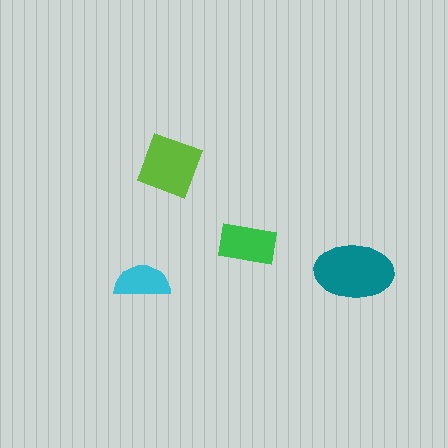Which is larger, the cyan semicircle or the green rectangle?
The green rectangle.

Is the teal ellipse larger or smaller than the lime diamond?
Larger.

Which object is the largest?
The teal ellipse.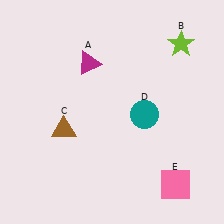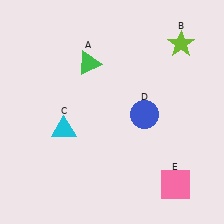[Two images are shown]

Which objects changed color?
A changed from magenta to green. C changed from brown to cyan. D changed from teal to blue.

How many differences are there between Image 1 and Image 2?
There are 3 differences between the two images.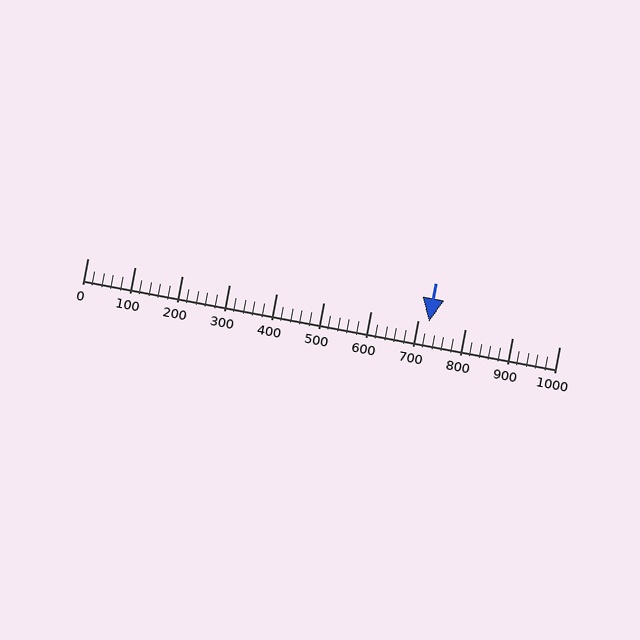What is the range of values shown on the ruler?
The ruler shows values from 0 to 1000.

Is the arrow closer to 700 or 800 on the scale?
The arrow is closer to 700.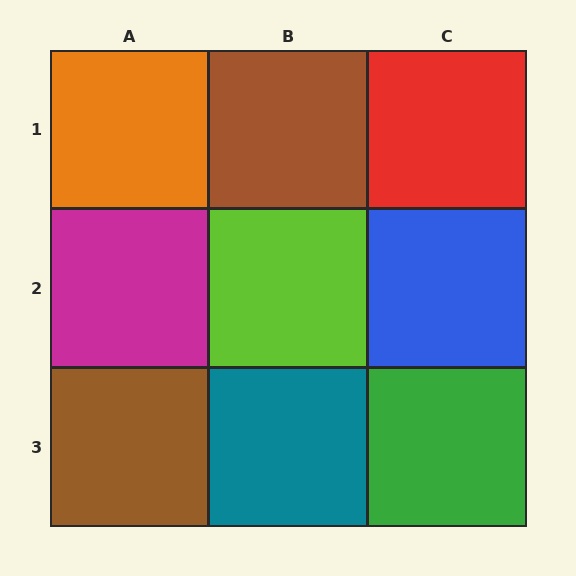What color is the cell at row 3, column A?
Brown.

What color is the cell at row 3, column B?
Teal.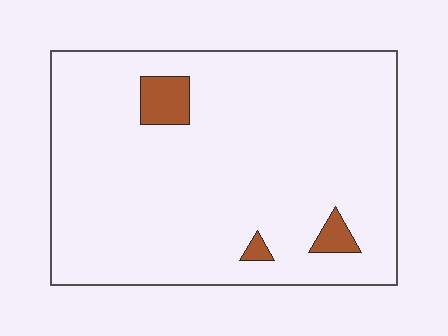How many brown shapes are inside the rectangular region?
3.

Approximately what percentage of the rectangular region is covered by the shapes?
Approximately 5%.